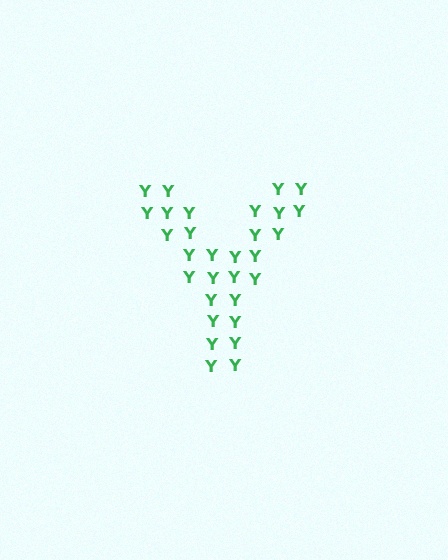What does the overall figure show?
The overall figure shows the letter Y.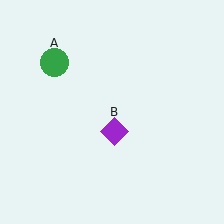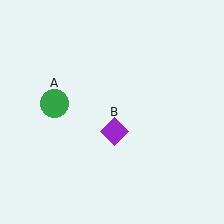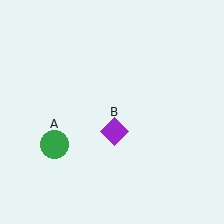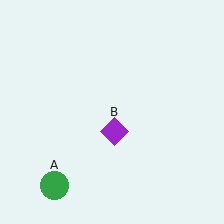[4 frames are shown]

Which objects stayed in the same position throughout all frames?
Purple diamond (object B) remained stationary.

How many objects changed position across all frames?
1 object changed position: green circle (object A).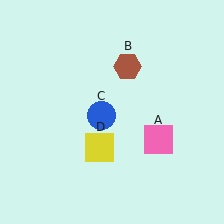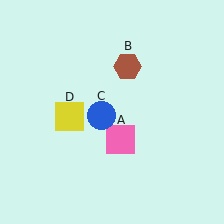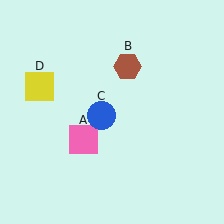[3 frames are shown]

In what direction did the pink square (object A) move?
The pink square (object A) moved left.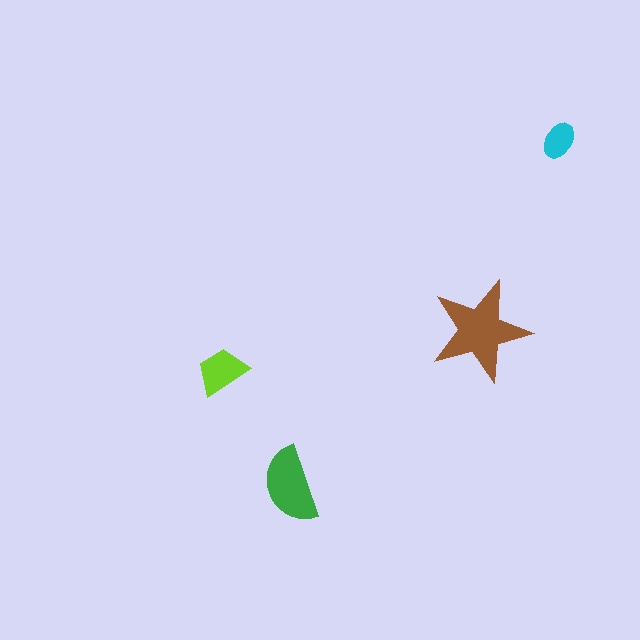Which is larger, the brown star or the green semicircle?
The brown star.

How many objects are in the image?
There are 4 objects in the image.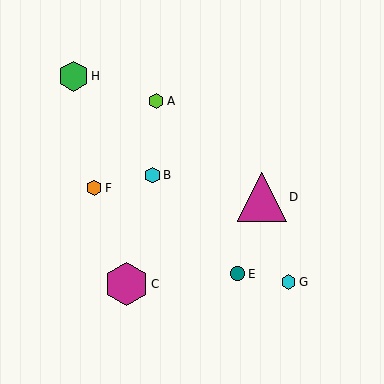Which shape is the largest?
The magenta triangle (labeled D) is the largest.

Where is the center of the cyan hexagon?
The center of the cyan hexagon is at (288, 282).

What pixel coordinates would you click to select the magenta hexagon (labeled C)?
Click at (126, 284) to select the magenta hexagon C.